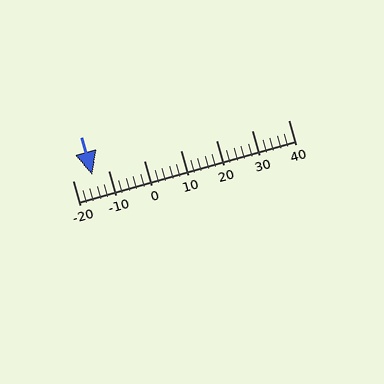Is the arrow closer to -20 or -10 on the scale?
The arrow is closer to -10.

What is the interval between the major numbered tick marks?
The major tick marks are spaced 10 units apart.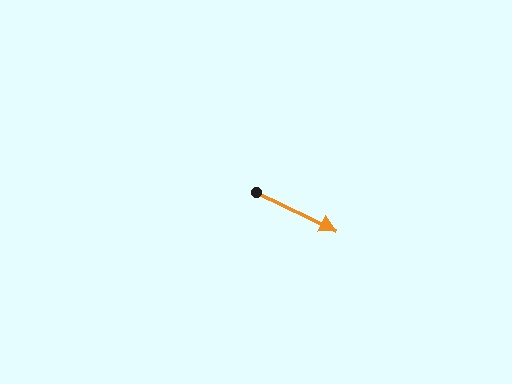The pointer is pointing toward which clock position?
Roughly 4 o'clock.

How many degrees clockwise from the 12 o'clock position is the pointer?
Approximately 116 degrees.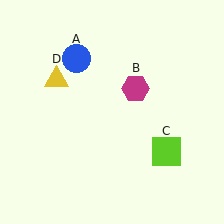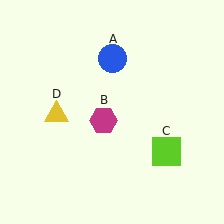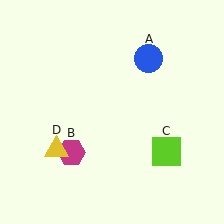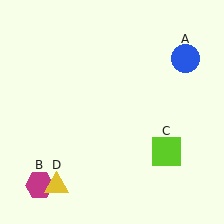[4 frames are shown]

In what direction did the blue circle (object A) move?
The blue circle (object A) moved right.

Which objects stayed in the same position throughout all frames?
Lime square (object C) remained stationary.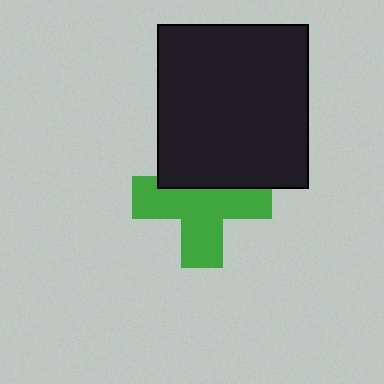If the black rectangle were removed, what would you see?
You would see the complete green cross.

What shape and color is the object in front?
The object in front is a black rectangle.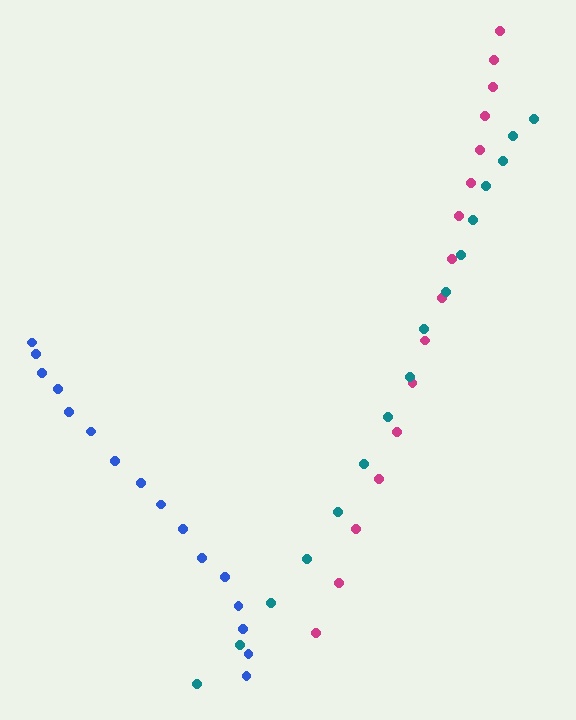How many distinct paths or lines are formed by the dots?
There are 3 distinct paths.